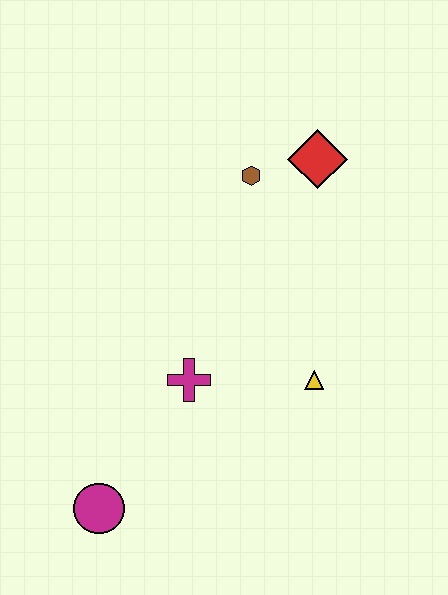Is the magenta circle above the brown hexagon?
No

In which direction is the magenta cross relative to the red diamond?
The magenta cross is below the red diamond.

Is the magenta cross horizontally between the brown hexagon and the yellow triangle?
No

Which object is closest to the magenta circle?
The magenta cross is closest to the magenta circle.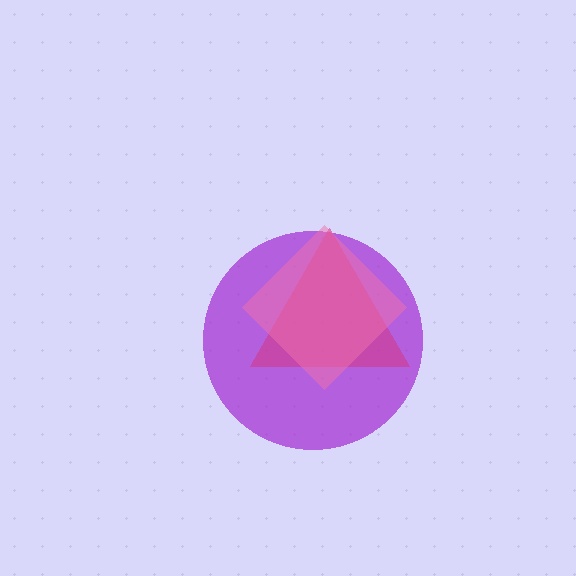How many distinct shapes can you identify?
There are 3 distinct shapes: a purple circle, a magenta triangle, a pink diamond.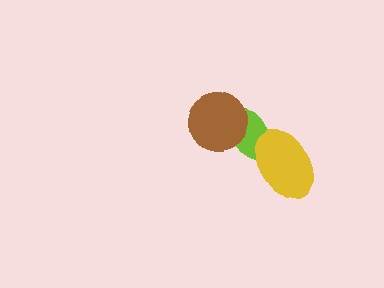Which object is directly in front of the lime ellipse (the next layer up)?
The brown circle is directly in front of the lime ellipse.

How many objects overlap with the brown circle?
1 object overlaps with the brown circle.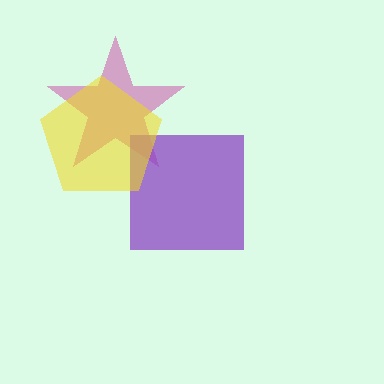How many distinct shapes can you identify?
There are 3 distinct shapes: a magenta star, a purple square, a yellow pentagon.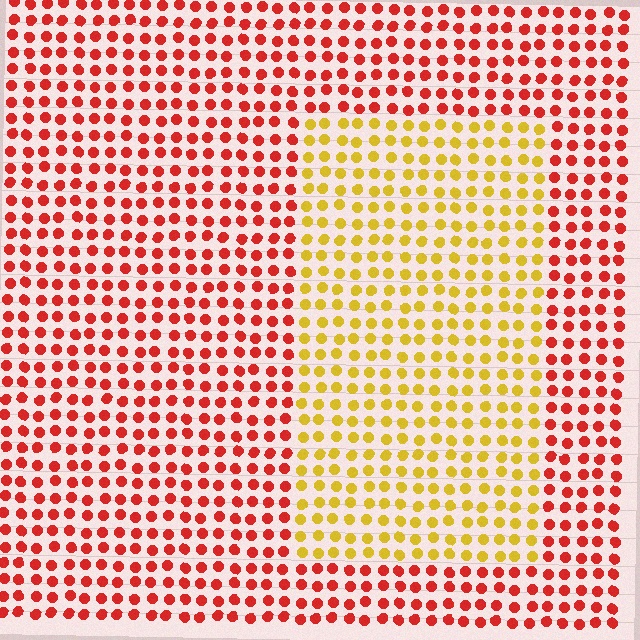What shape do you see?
I see a rectangle.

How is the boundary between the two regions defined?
The boundary is defined purely by a slight shift in hue (about 51 degrees). Spacing, size, and orientation are identical on both sides.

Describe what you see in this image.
The image is filled with small red elements in a uniform arrangement. A rectangle-shaped region is visible where the elements are tinted to a slightly different hue, forming a subtle color boundary.